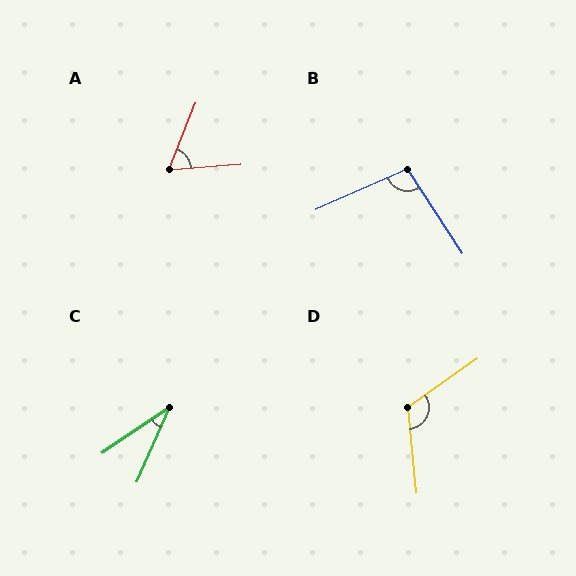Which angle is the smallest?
C, at approximately 33 degrees.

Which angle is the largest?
D, at approximately 120 degrees.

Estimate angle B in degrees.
Approximately 99 degrees.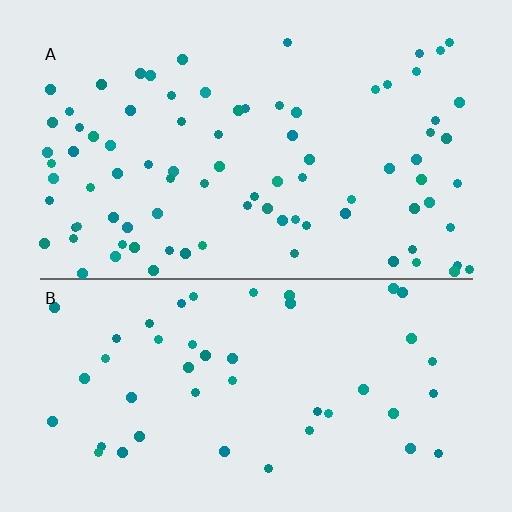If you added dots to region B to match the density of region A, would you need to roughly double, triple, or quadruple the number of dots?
Approximately double.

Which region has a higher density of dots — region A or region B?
A (the top).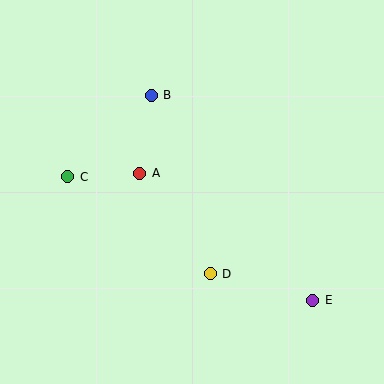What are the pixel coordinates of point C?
Point C is at (68, 177).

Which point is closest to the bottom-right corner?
Point E is closest to the bottom-right corner.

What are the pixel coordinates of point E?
Point E is at (313, 300).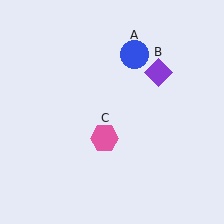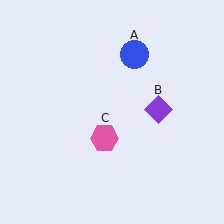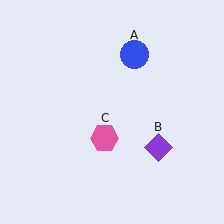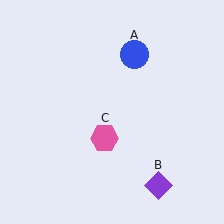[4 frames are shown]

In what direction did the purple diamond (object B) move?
The purple diamond (object B) moved down.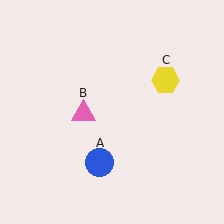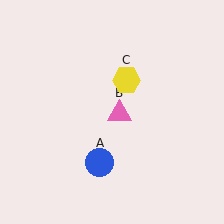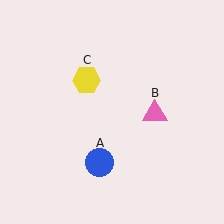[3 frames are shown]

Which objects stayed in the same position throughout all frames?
Blue circle (object A) remained stationary.